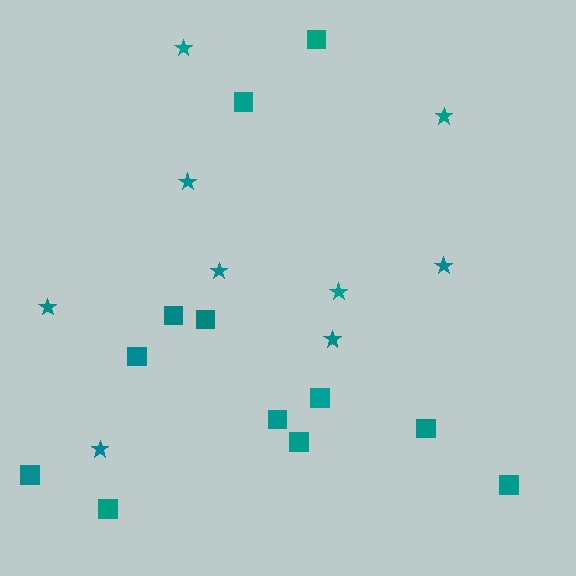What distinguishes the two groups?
There are 2 groups: one group of stars (9) and one group of squares (12).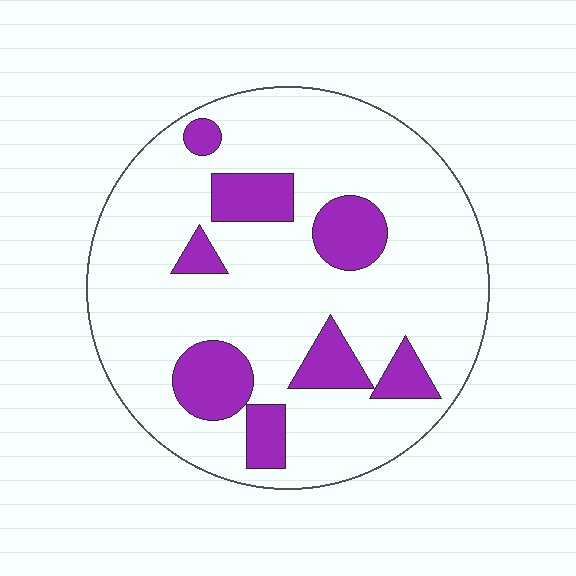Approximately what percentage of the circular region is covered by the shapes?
Approximately 20%.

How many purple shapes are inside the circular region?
8.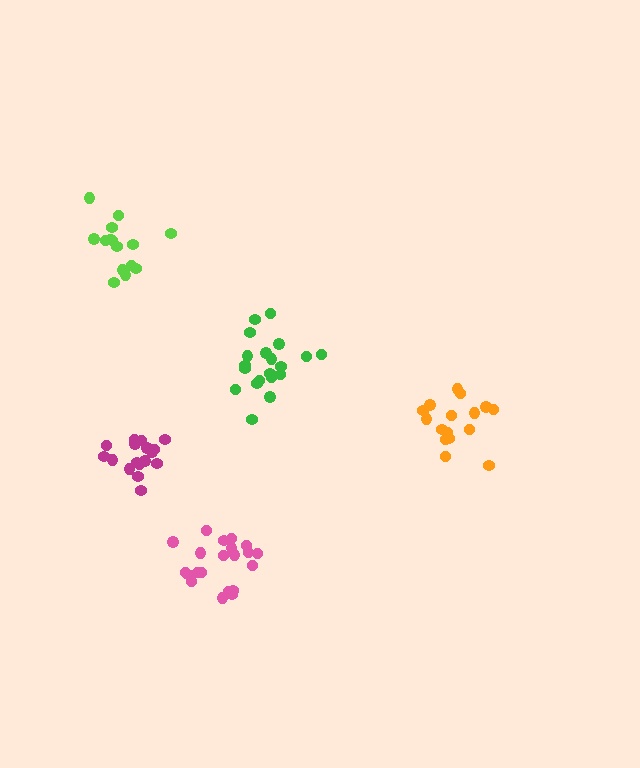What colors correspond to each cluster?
The clusters are colored: pink, lime, orange, green, magenta.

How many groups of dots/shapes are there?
There are 5 groups.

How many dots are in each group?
Group 1: 21 dots, Group 2: 15 dots, Group 3: 16 dots, Group 4: 20 dots, Group 5: 17 dots (89 total).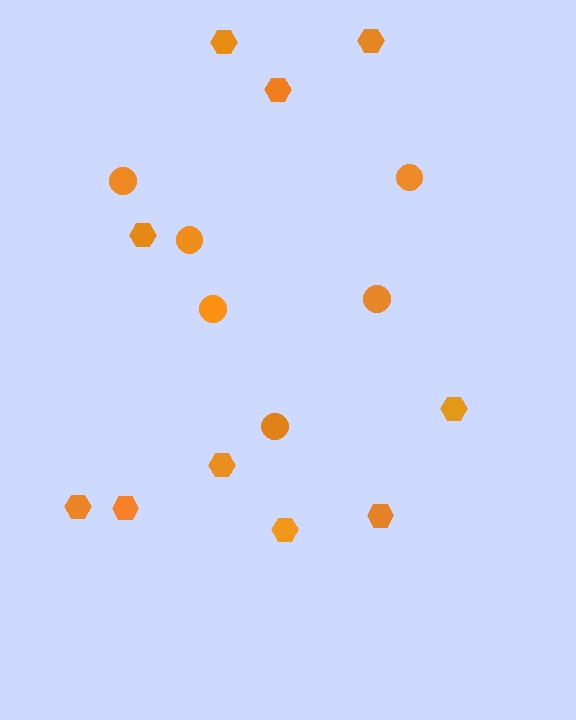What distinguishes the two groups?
There are 2 groups: one group of hexagons (10) and one group of circles (6).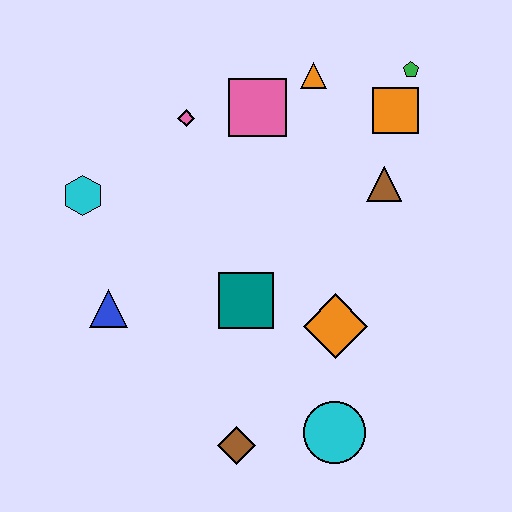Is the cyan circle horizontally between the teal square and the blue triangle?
No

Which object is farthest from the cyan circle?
The green pentagon is farthest from the cyan circle.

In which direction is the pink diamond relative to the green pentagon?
The pink diamond is to the left of the green pentagon.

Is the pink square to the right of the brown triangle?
No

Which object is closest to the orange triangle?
The pink square is closest to the orange triangle.